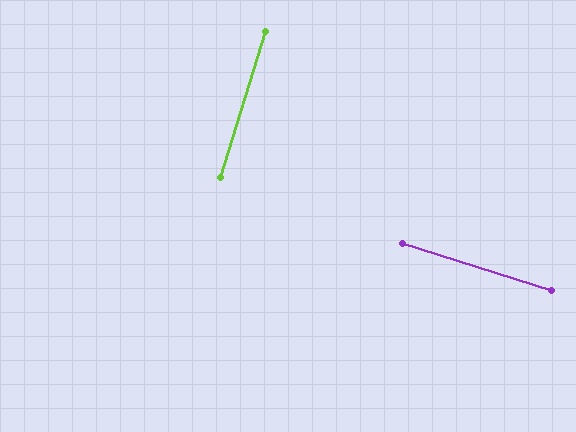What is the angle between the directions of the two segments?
Approximately 89 degrees.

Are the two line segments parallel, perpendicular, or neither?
Perpendicular — they meet at approximately 89°.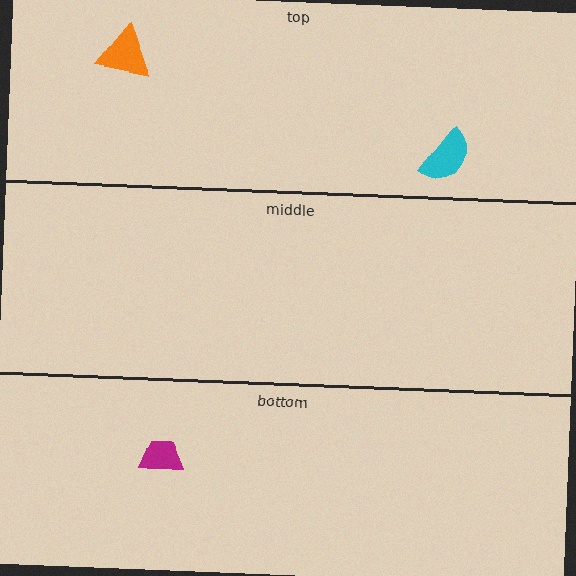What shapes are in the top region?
The cyan semicircle, the orange triangle.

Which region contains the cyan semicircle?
The top region.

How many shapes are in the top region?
2.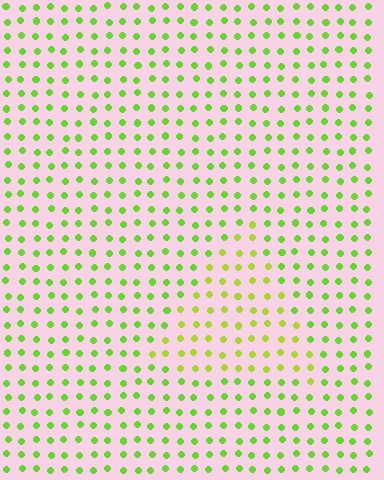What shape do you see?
I see a triangle.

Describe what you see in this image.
The image is filled with small lime elements in a uniform arrangement. A triangle-shaped region is visible where the elements are tinted to a slightly different hue, forming a subtle color boundary.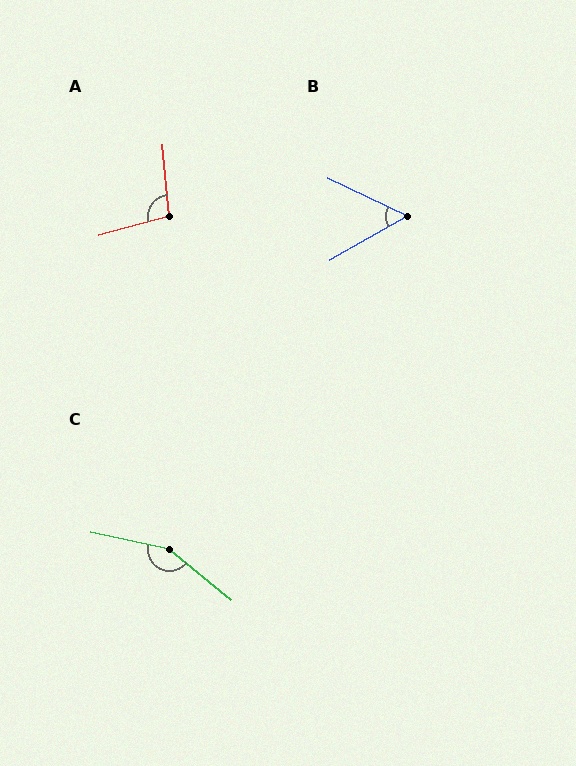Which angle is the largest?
C, at approximately 153 degrees.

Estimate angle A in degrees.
Approximately 101 degrees.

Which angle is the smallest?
B, at approximately 55 degrees.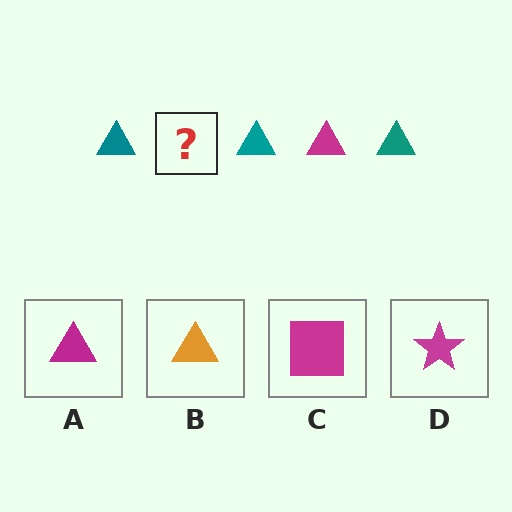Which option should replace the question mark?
Option A.